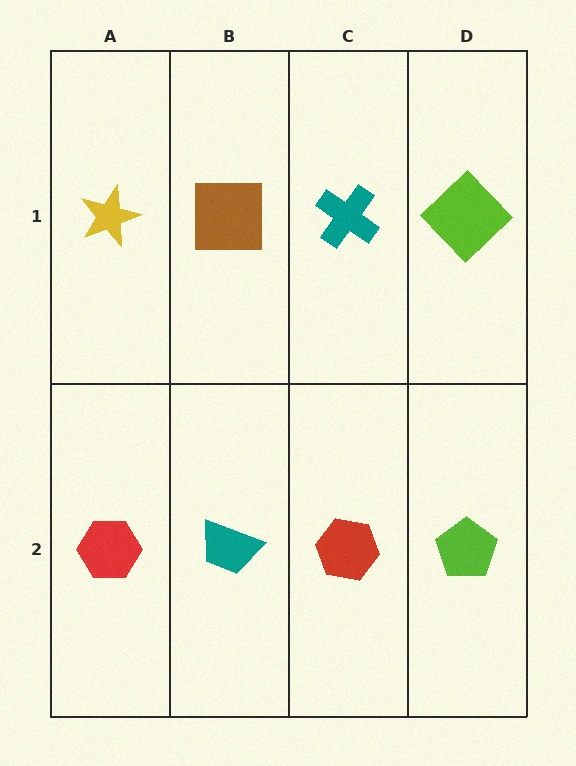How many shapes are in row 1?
4 shapes.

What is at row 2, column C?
A red hexagon.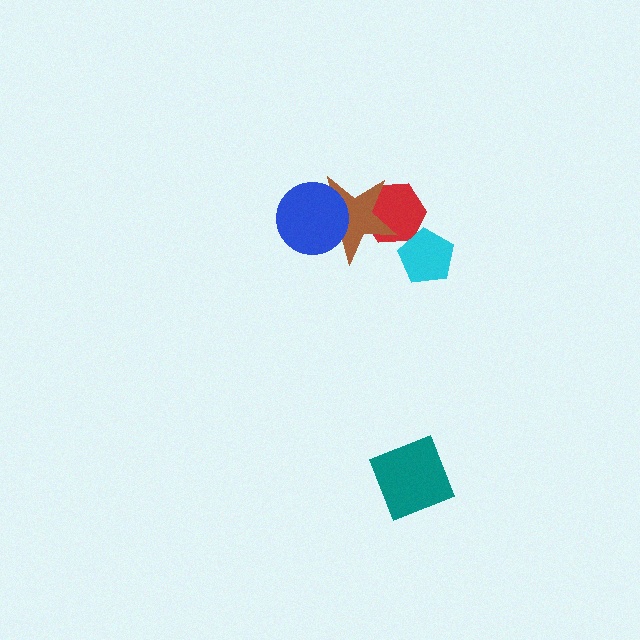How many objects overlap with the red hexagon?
2 objects overlap with the red hexagon.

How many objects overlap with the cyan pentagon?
1 object overlaps with the cyan pentagon.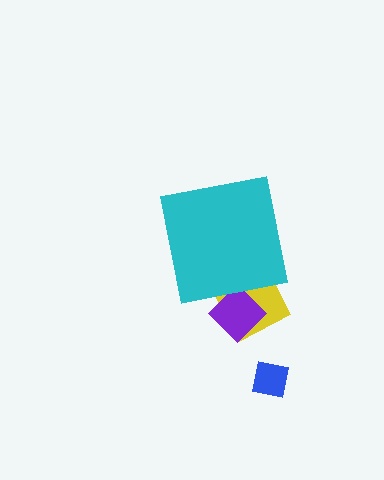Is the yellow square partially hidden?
Yes, the yellow square is partially hidden behind the cyan square.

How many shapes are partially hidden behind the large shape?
2 shapes are partially hidden.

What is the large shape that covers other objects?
A cyan square.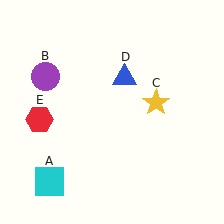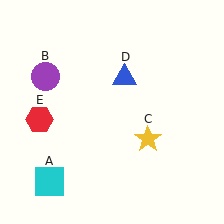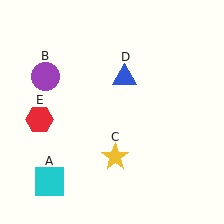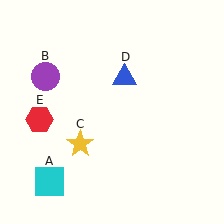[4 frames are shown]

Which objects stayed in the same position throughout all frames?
Cyan square (object A) and purple circle (object B) and blue triangle (object D) and red hexagon (object E) remained stationary.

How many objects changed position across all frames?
1 object changed position: yellow star (object C).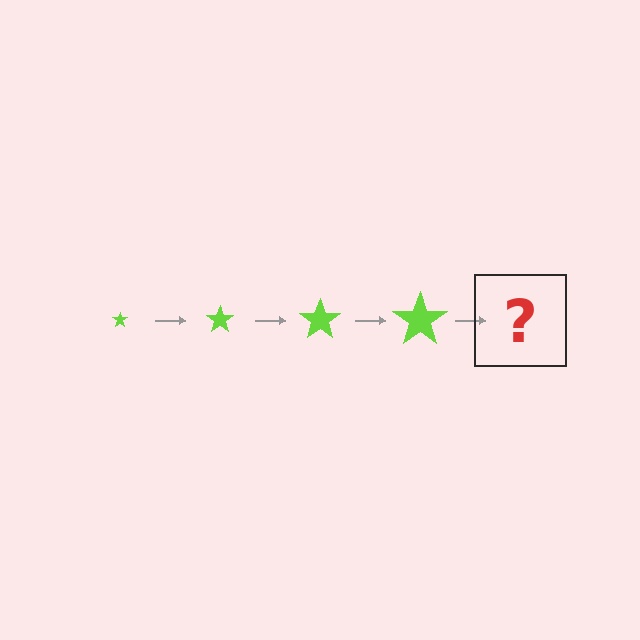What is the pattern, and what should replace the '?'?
The pattern is that the star gets progressively larger each step. The '?' should be a lime star, larger than the previous one.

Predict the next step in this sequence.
The next step is a lime star, larger than the previous one.